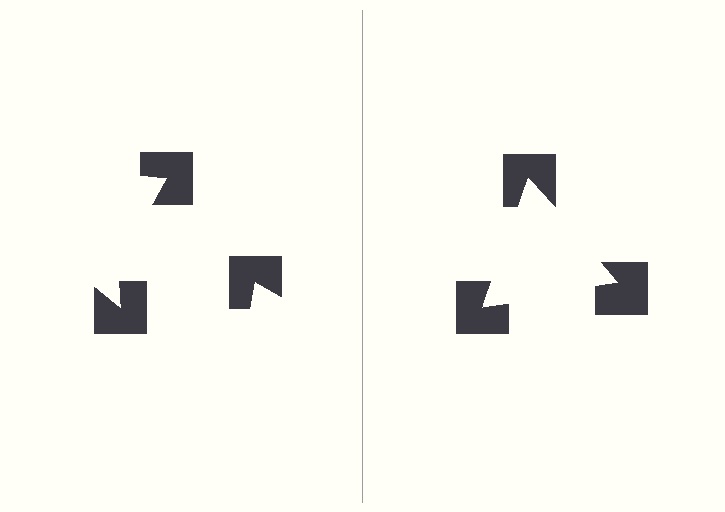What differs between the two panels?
The notched squares are positioned identically on both sides; only the wedge orientations differ. On the right they align to a triangle; on the left they are misaligned.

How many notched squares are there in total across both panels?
6 — 3 on each side.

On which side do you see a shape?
An illusory triangle appears on the right side. On the left side the wedge cuts are rotated, so no coherent shape forms.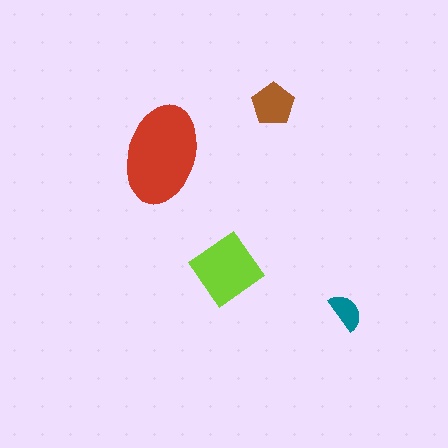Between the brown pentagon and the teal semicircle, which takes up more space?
The brown pentagon.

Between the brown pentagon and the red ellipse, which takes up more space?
The red ellipse.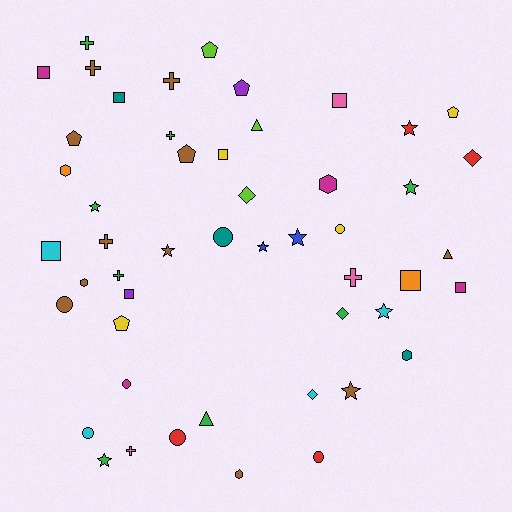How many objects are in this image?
There are 50 objects.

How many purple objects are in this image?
There are 2 purple objects.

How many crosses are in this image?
There are 8 crosses.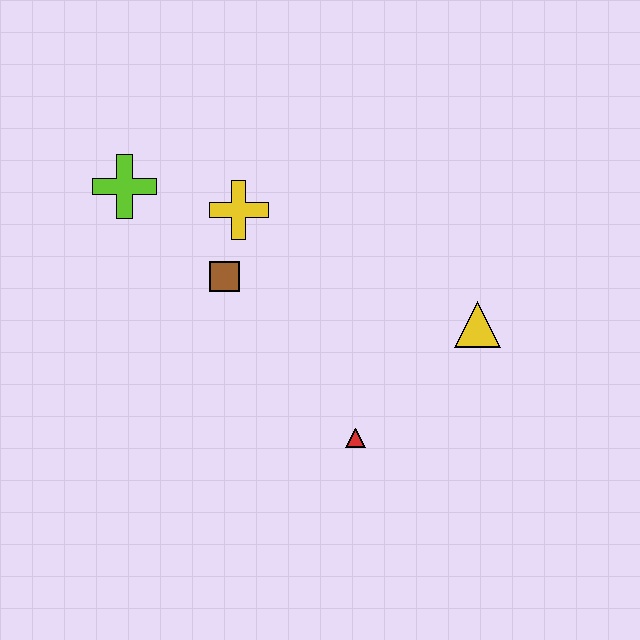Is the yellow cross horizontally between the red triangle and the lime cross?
Yes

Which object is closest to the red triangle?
The yellow triangle is closest to the red triangle.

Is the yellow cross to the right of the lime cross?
Yes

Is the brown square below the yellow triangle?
No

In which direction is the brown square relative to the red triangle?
The brown square is above the red triangle.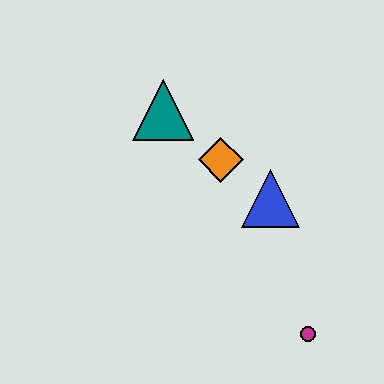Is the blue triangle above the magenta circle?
Yes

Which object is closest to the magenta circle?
The blue triangle is closest to the magenta circle.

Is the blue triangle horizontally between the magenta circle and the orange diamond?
Yes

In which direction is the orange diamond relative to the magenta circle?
The orange diamond is above the magenta circle.